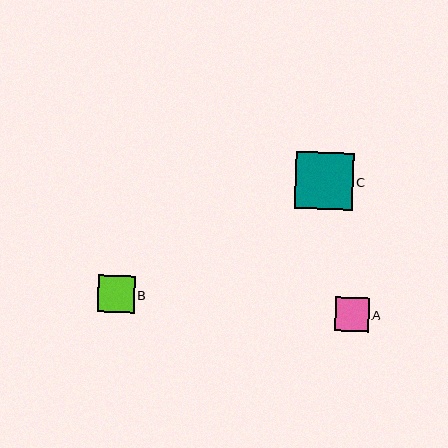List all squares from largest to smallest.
From largest to smallest: C, B, A.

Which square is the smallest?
Square A is the smallest with a size of approximately 34 pixels.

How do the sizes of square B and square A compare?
Square B and square A are approximately the same size.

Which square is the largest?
Square C is the largest with a size of approximately 57 pixels.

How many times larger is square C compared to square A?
Square C is approximately 1.7 times the size of square A.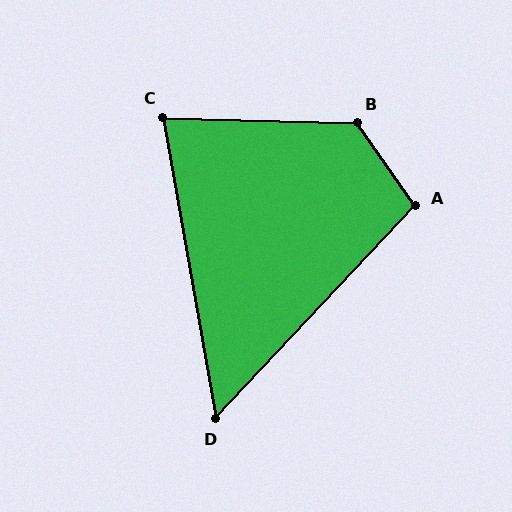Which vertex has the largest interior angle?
B, at approximately 127 degrees.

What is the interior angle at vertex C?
Approximately 78 degrees (acute).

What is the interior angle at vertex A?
Approximately 102 degrees (obtuse).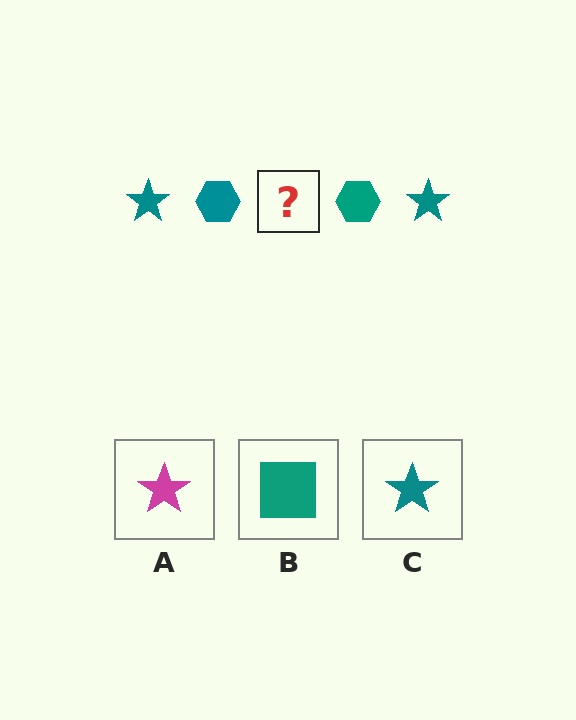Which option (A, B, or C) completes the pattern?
C.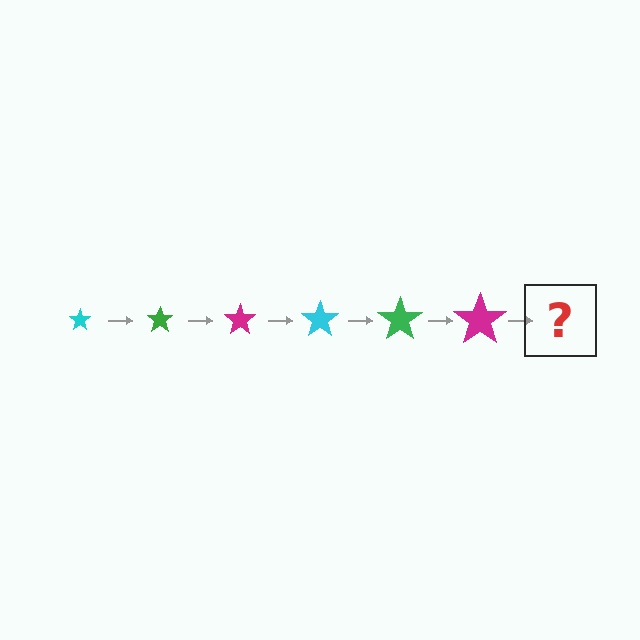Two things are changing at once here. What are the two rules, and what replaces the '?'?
The two rules are that the star grows larger each step and the color cycles through cyan, green, and magenta. The '?' should be a cyan star, larger than the previous one.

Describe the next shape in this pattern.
It should be a cyan star, larger than the previous one.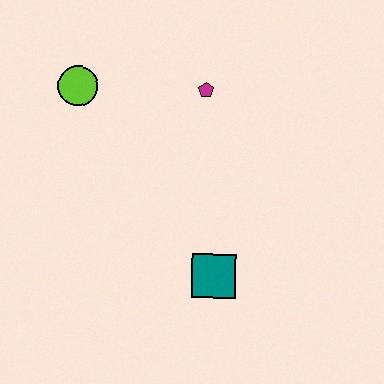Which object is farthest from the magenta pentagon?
The teal square is farthest from the magenta pentagon.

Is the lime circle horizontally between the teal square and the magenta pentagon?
No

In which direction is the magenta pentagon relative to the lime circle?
The magenta pentagon is to the right of the lime circle.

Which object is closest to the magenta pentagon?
The lime circle is closest to the magenta pentagon.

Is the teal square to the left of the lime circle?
No